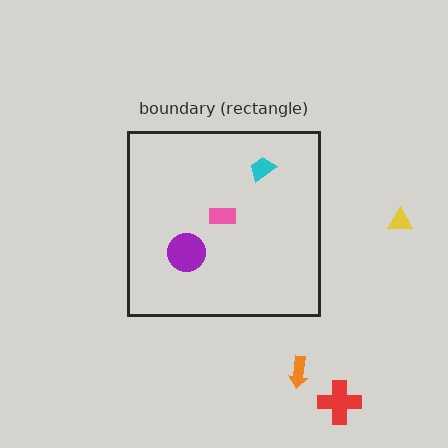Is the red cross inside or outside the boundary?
Outside.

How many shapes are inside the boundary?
3 inside, 3 outside.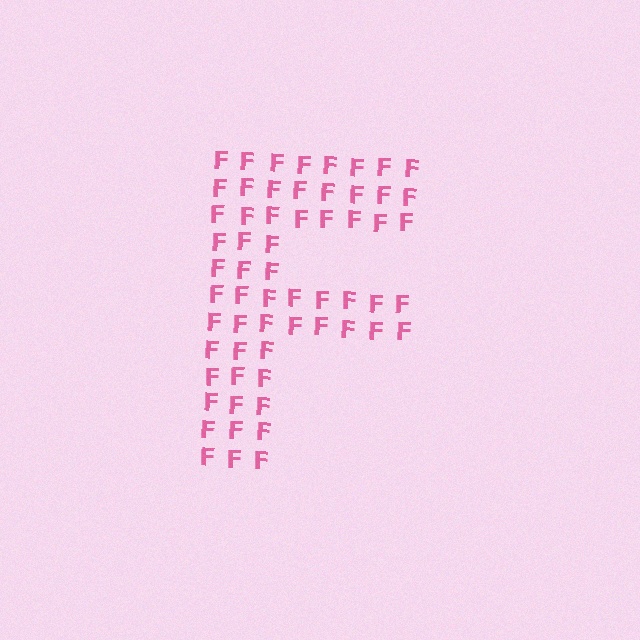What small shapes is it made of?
It is made of small letter F's.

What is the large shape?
The large shape is the letter F.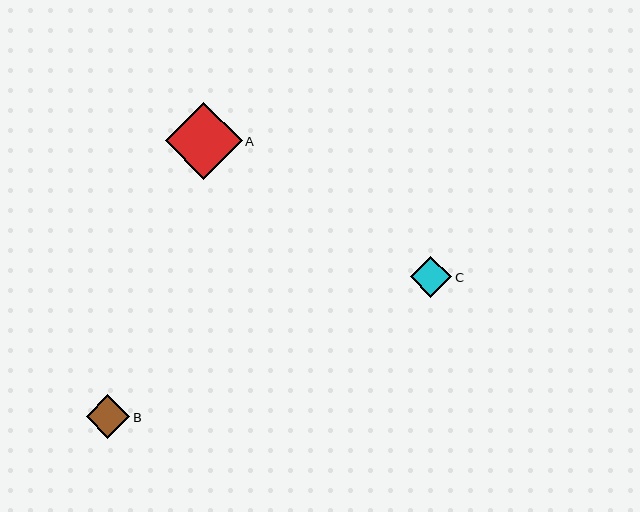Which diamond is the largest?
Diamond A is the largest with a size of approximately 77 pixels.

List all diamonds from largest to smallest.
From largest to smallest: A, B, C.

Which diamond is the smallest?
Diamond C is the smallest with a size of approximately 41 pixels.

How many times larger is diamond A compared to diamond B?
Diamond A is approximately 1.7 times the size of diamond B.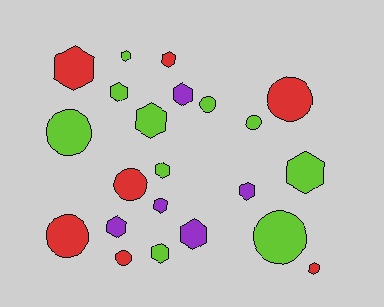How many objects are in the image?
There are 22 objects.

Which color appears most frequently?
Lime, with 10 objects.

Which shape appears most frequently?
Hexagon, with 14 objects.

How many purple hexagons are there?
There are 5 purple hexagons.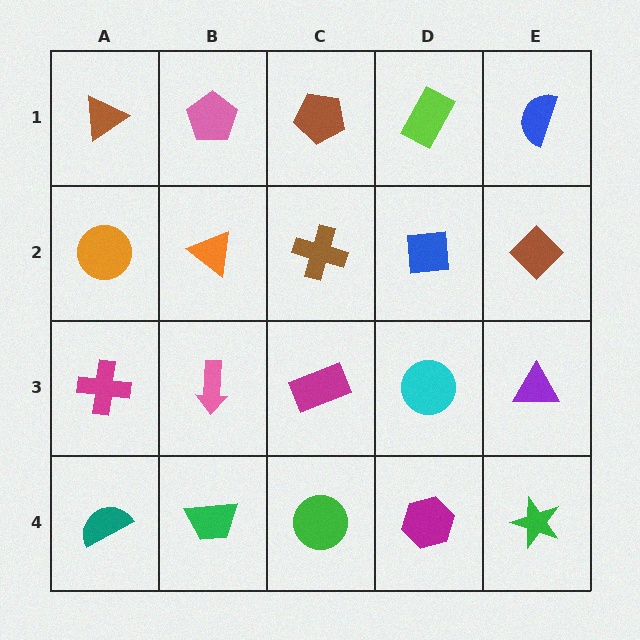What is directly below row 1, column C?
A brown cross.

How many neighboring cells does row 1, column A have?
2.